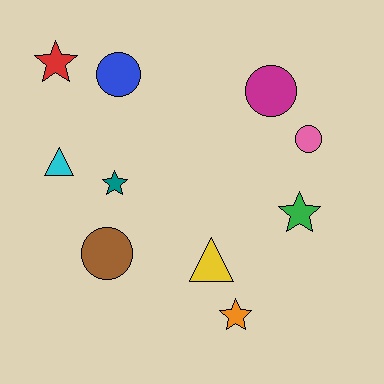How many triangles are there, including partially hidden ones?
There are 2 triangles.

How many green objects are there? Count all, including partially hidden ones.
There is 1 green object.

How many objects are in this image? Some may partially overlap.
There are 10 objects.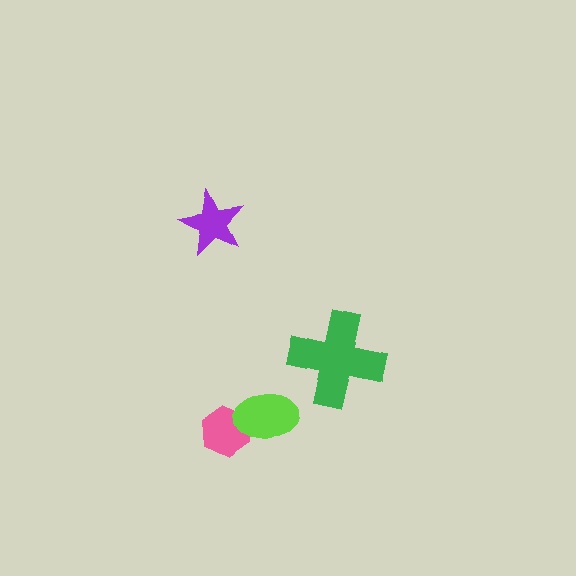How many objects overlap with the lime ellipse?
1 object overlaps with the lime ellipse.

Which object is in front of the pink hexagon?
The lime ellipse is in front of the pink hexagon.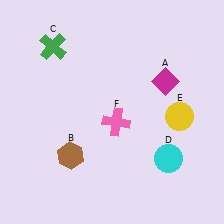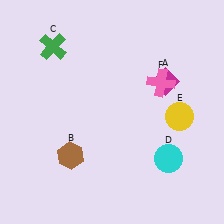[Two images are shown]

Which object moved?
The pink cross (F) moved right.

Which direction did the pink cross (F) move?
The pink cross (F) moved right.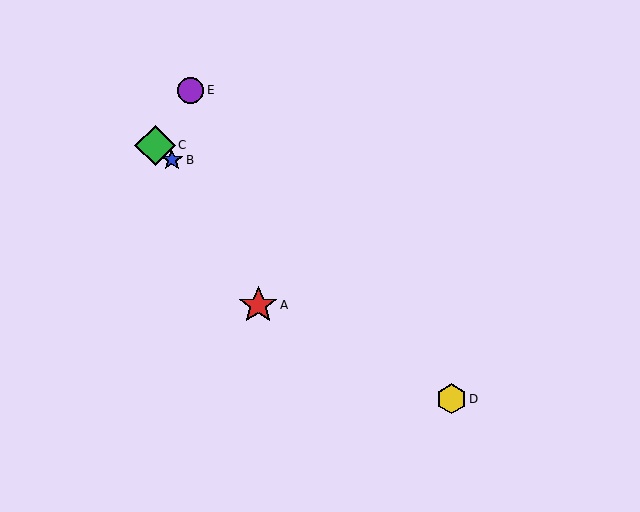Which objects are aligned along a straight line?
Objects B, C, D are aligned along a straight line.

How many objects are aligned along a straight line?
3 objects (B, C, D) are aligned along a straight line.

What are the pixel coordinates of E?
Object E is at (191, 90).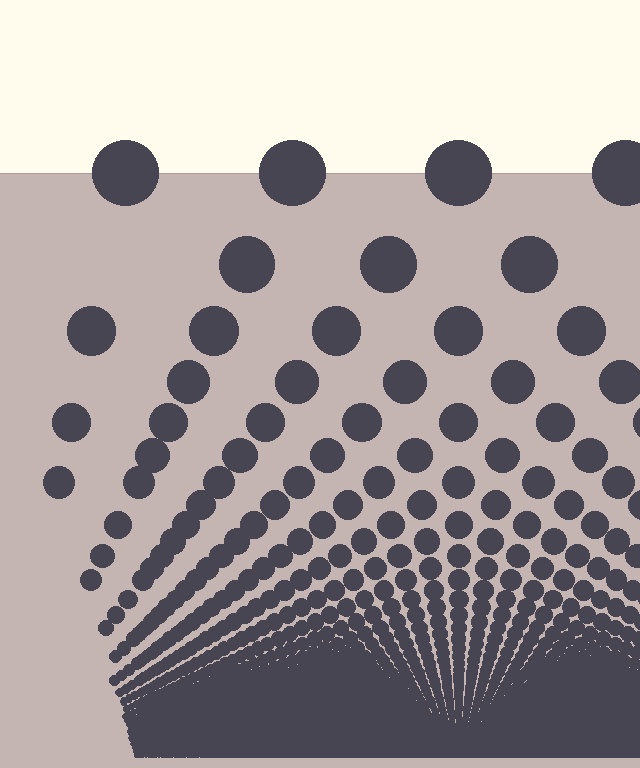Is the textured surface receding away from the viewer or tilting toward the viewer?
The surface appears to tilt toward the viewer. Texture elements get larger and sparser toward the top.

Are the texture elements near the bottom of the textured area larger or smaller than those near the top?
Smaller. The gradient is inverted — elements near the bottom are smaller and denser.